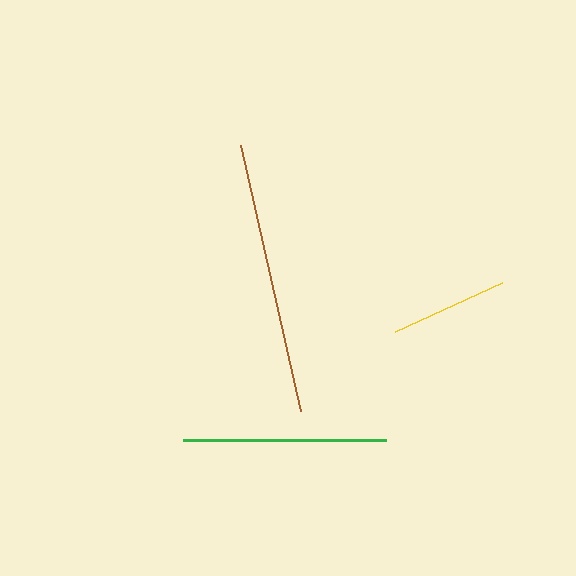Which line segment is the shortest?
The yellow line is the shortest at approximately 118 pixels.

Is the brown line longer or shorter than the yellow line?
The brown line is longer than the yellow line.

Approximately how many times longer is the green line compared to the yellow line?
The green line is approximately 1.7 times the length of the yellow line.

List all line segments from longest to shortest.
From longest to shortest: brown, green, yellow.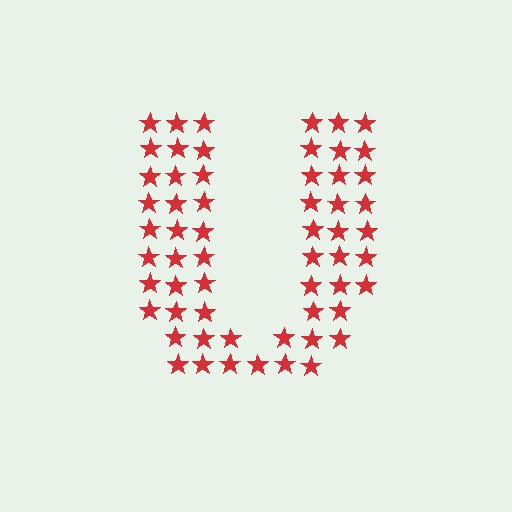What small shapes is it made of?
It is made of small stars.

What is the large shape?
The large shape is the letter U.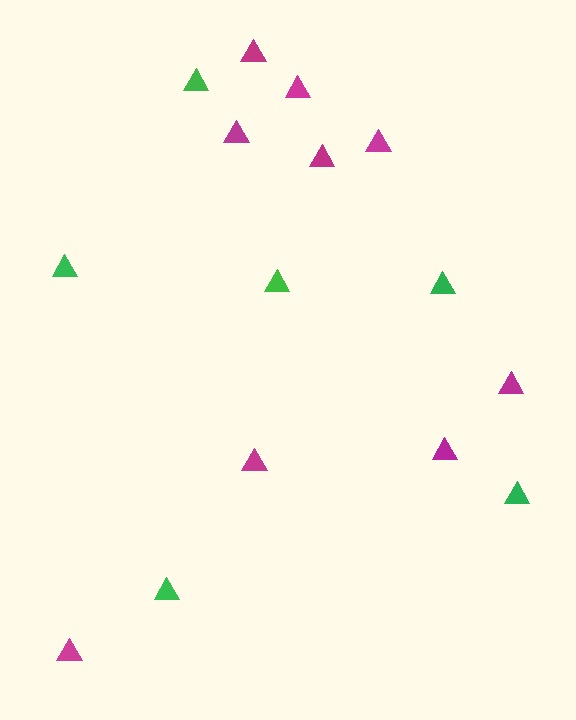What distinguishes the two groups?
There are 2 groups: one group of green triangles (6) and one group of magenta triangles (9).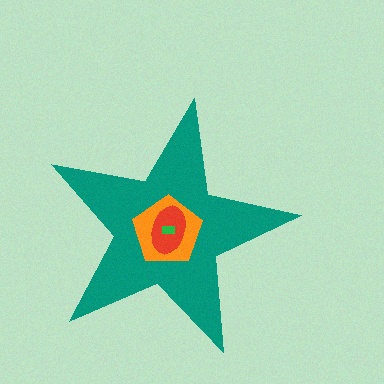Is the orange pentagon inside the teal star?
Yes.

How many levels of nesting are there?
4.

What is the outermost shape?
The teal star.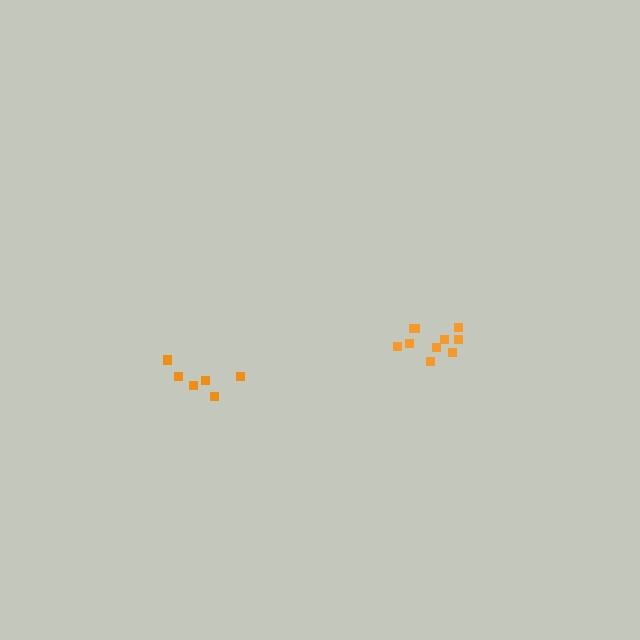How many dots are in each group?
Group 1: 6 dots, Group 2: 10 dots (16 total).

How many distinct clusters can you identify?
There are 2 distinct clusters.